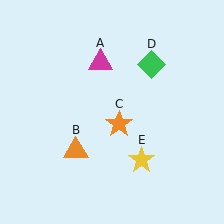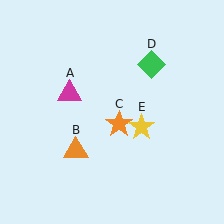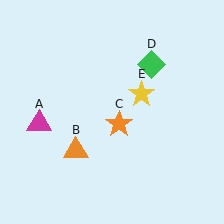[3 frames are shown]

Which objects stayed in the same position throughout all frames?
Orange triangle (object B) and orange star (object C) and green diamond (object D) remained stationary.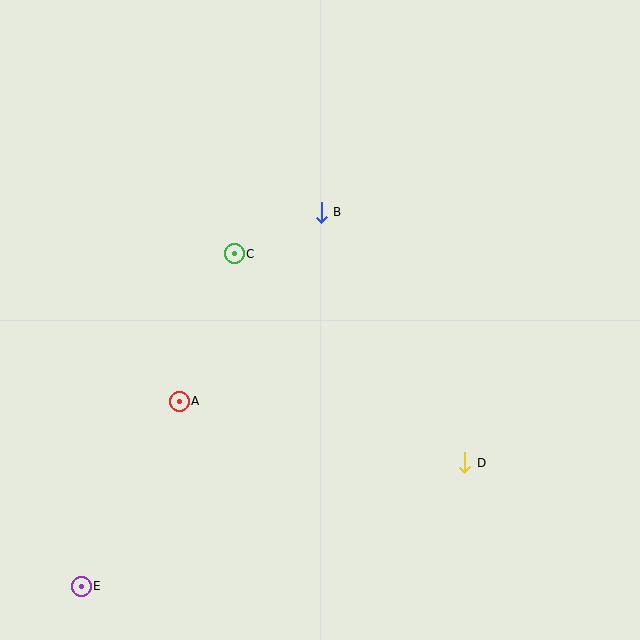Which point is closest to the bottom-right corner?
Point D is closest to the bottom-right corner.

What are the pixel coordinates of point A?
Point A is at (179, 401).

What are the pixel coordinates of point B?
Point B is at (321, 212).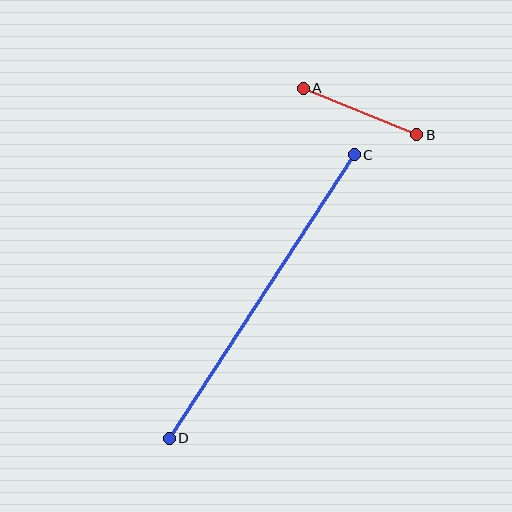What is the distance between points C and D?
The distance is approximately 338 pixels.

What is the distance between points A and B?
The distance is approximately 123 pixels.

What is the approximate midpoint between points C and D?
The midpoint is at approximately (262, 297) pixels.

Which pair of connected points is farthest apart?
Points C and D are farthest apart.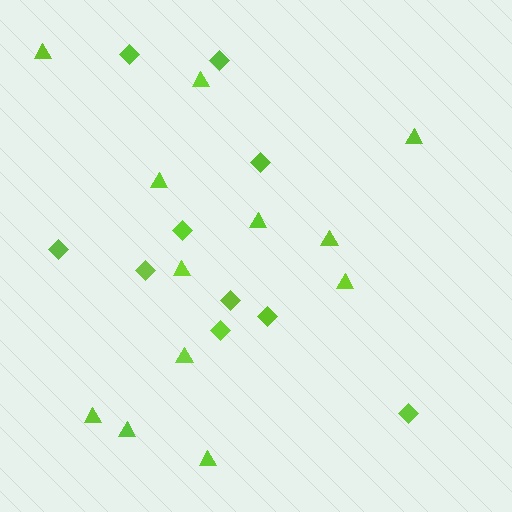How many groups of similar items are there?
There are 2 groups: one group of triangles (12) and one group of diamonds (10).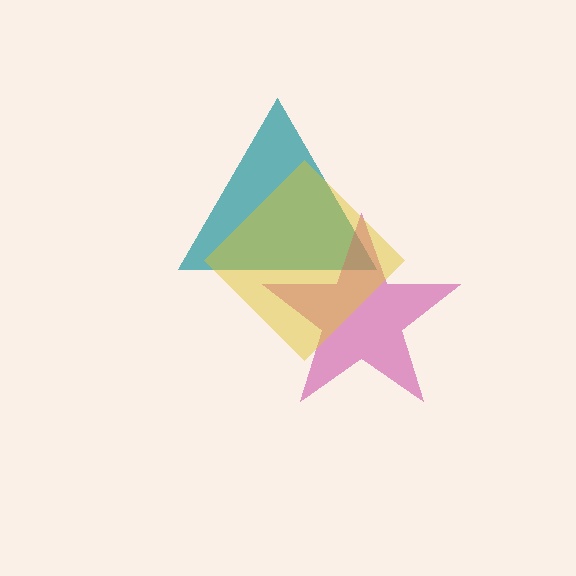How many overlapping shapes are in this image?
There are 3 overlapping shapes in the image.